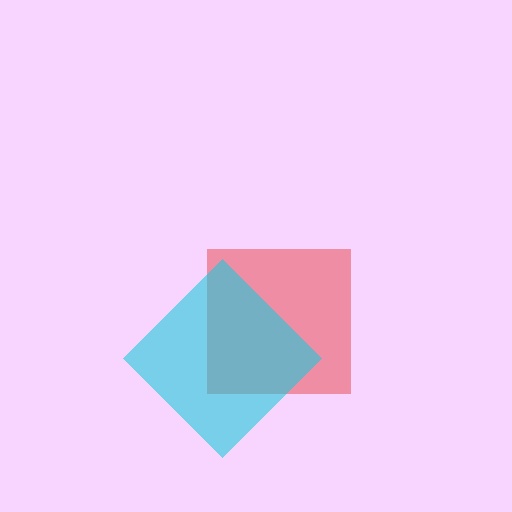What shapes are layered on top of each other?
The layered shapes are: a red square, a cyan diamond.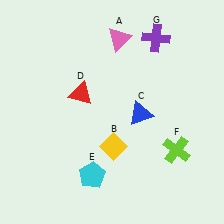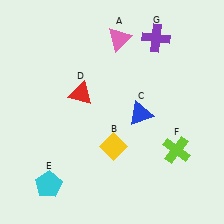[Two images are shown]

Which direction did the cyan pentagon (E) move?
The cyan pentagon (E) moved left.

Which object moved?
The cyan pentagon (E) moved left.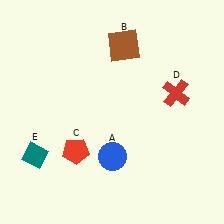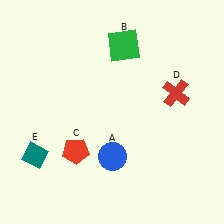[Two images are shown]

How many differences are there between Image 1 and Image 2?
There is 1 difference between the two images.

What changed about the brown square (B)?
In Image 1, B is brown. In Image 2, it changed to green.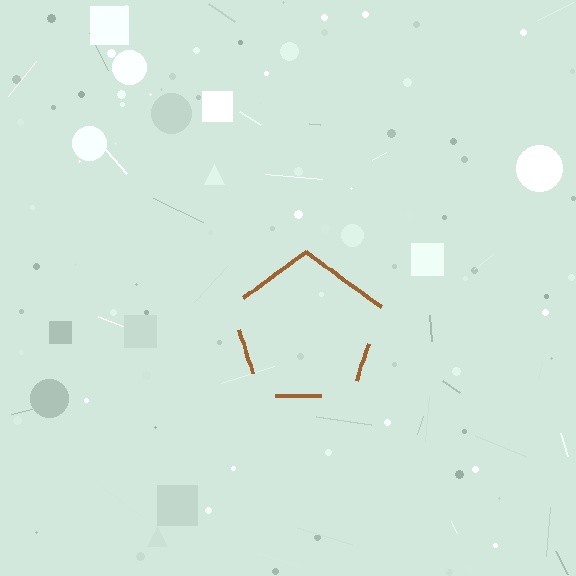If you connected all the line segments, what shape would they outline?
They would outline a pentagon.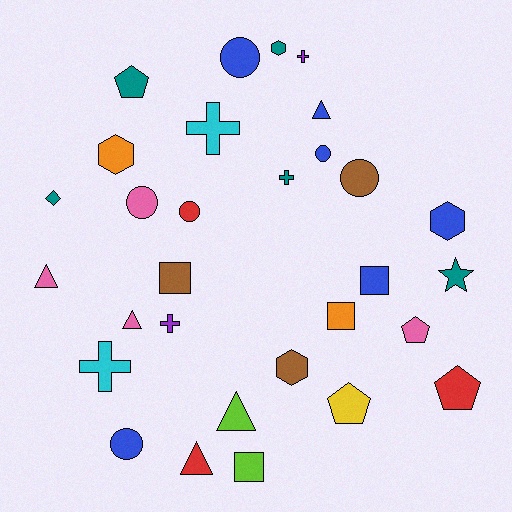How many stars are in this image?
There is 1 star.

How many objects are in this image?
There are 30 objects.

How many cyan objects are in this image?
There are 2 cyan objects.